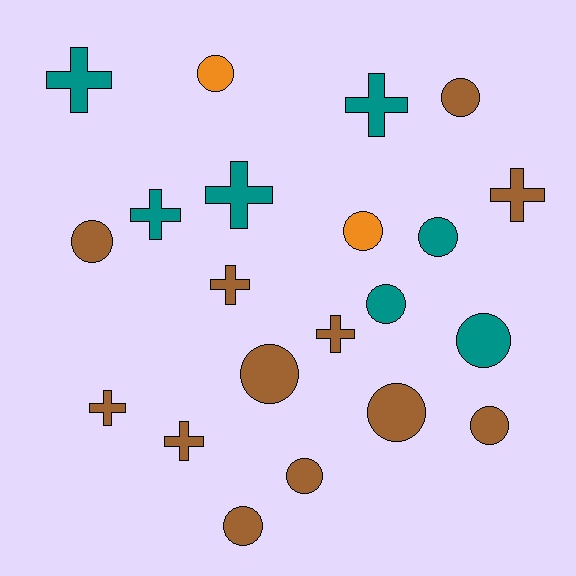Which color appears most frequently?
Brown, with 12 objects.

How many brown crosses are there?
There are 5 brown crosses.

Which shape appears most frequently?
Circle, with 12 objects.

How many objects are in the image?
There are 21 objects.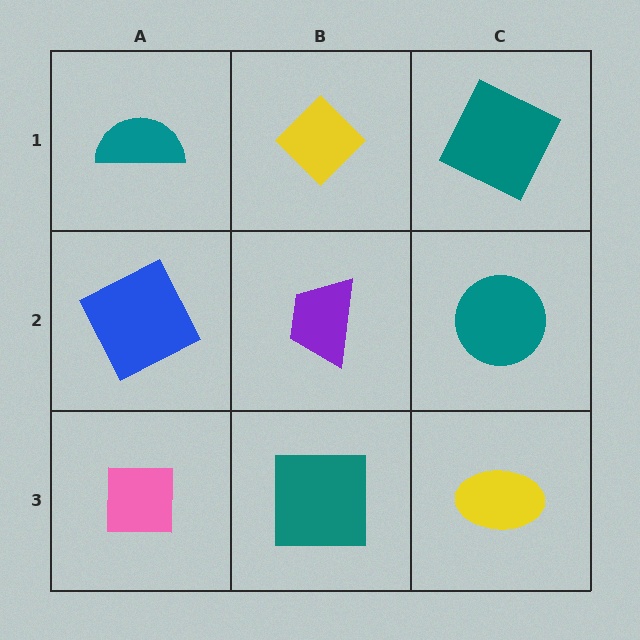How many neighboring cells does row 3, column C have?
2.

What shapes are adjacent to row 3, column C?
A teal circle (row 2, column C), a teal square (row 3, column B).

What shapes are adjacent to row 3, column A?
A blue square (row 2, column A), a teal square (row 3, column B).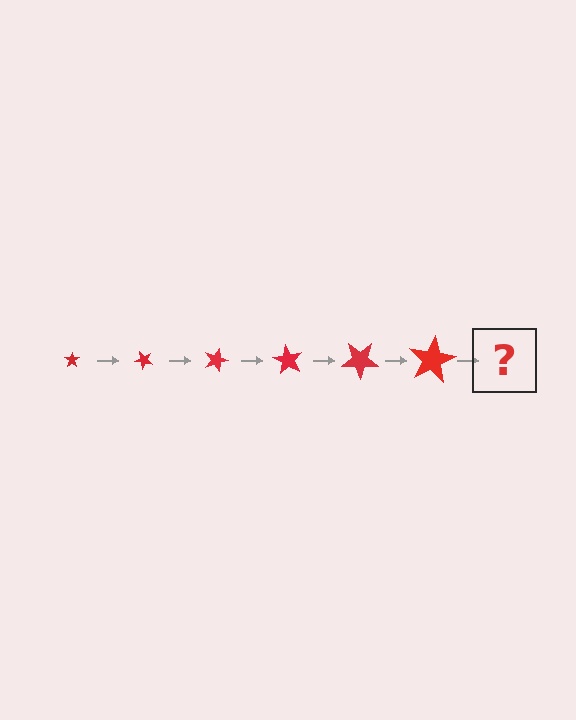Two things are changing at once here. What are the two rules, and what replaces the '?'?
The two rules are that the star grows larger each step and it rotates 45 degrees each step. The '?' should be a star, larger than the previous one and rotated 270 degrees from the start.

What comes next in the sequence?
The next element should be a star, larger than the previous one and rotated 270 degrees from the start.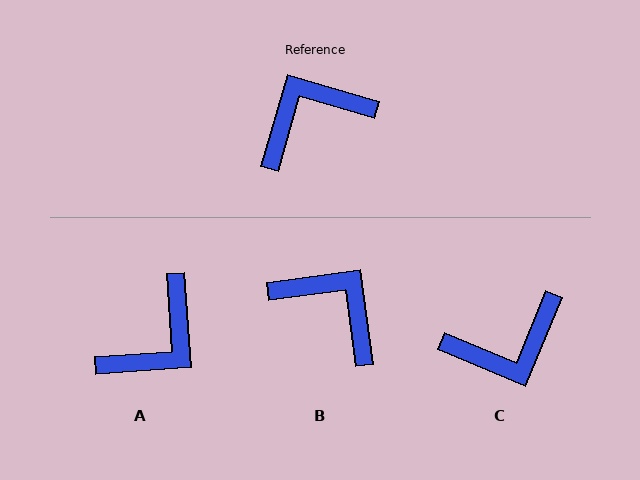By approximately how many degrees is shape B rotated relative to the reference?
Approximately 66 degrees clockwise.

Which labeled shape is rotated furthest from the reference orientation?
C, about 174 degrees away.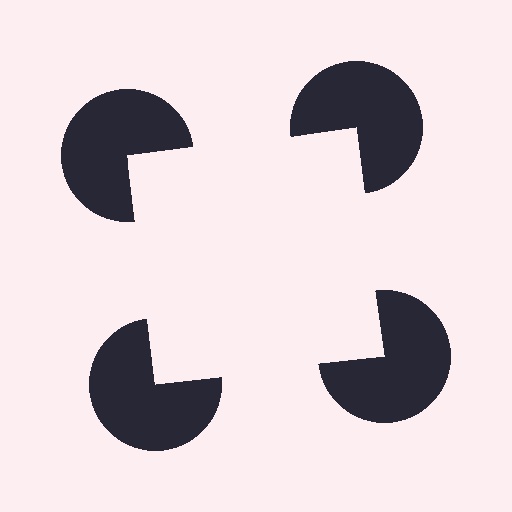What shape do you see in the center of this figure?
An illusory square — its edges are inferred from the aligned wedge cuts in the pac-man discs, not physically drawn.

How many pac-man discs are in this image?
There are 4 — one at each vertex of the illusory square.